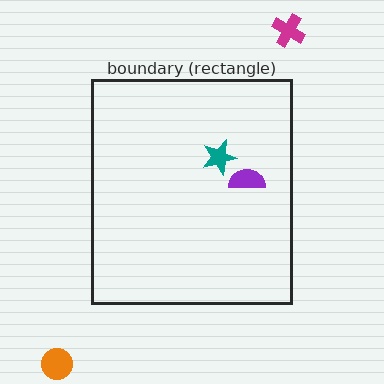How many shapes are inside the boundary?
2 inside, 2 outside.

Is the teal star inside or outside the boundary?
Inside.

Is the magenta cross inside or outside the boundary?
Outside.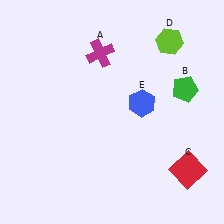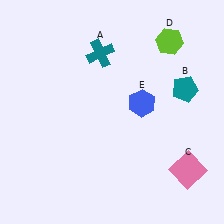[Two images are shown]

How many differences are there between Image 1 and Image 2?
There are 3 differences between the two images.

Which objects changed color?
A changed from magenta to teal. B changed from green to teal. C changed from red to pink.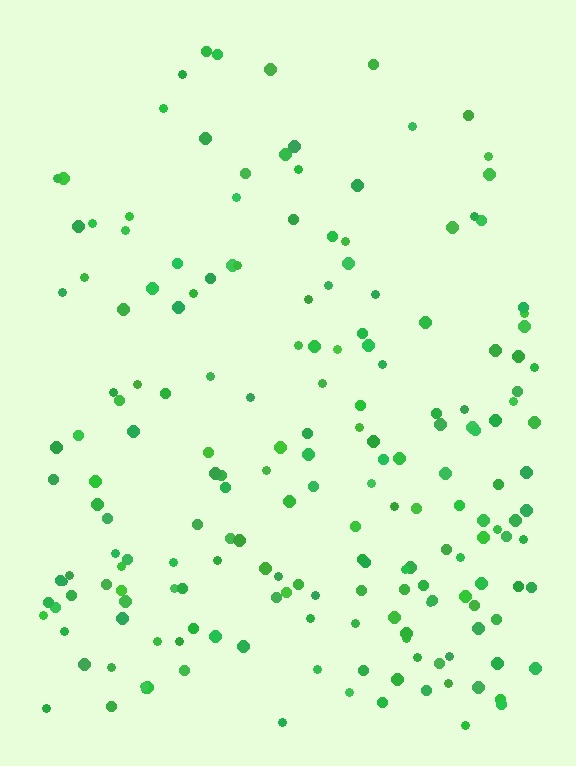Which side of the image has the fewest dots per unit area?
The top.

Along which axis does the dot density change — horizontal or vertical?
Vertical.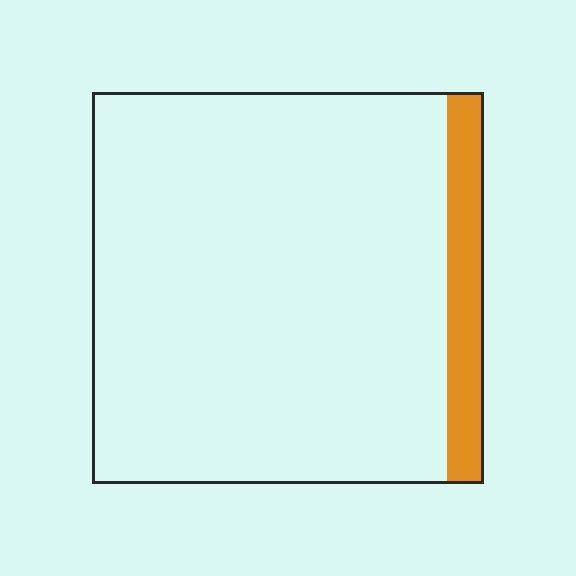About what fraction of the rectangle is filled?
About one tenth (1/10).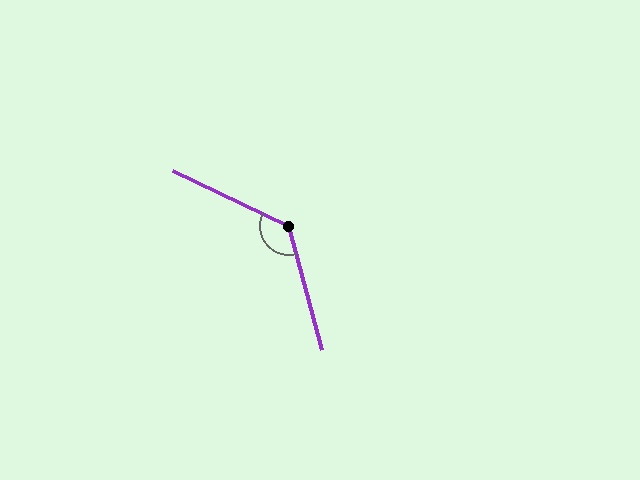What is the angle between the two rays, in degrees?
Approximately 130 degrees.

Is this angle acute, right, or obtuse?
It is obtuse.